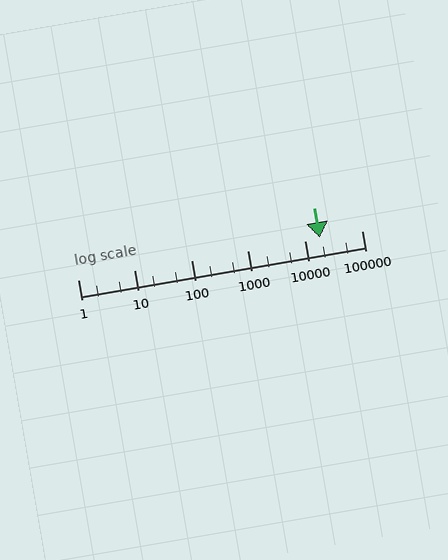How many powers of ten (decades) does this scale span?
The scale spans 5 decades, from 1 to 100000.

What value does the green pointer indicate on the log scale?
The pointer indicates approximately 18000.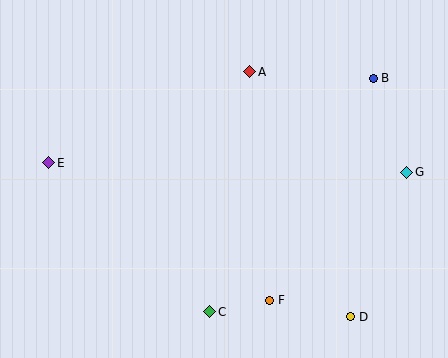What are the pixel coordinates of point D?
Point D is at (351, 317).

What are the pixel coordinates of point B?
Point B is at (373, 78).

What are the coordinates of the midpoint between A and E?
The midpoint between A and E is at (149, 117).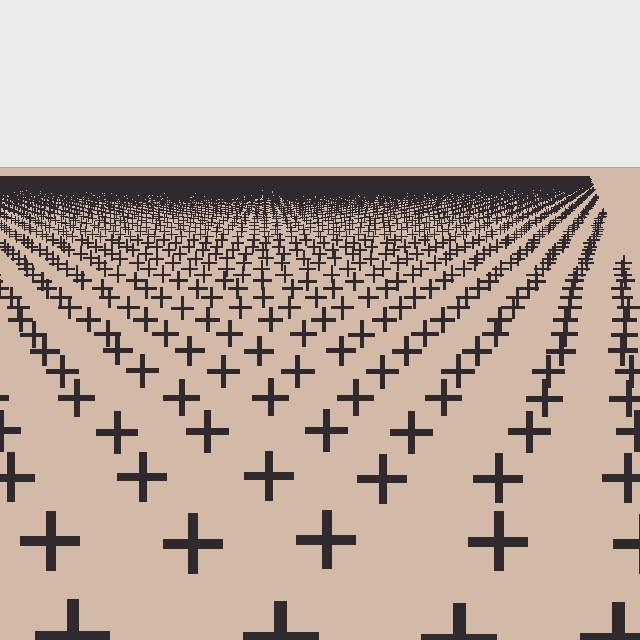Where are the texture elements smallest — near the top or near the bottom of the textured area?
Near the top.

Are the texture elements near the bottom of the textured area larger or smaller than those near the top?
Larger. Near the bottom, elements are closer to the viewer and appear at a bigger on-screen size.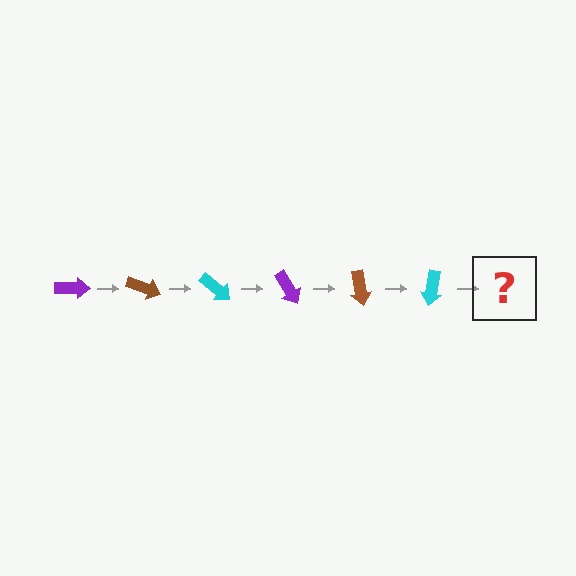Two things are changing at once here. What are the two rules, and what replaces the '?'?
The two rules are that it rotates 20 degrees each step and the color cycles through purple, brown, and cyan. The '?' should be a purple arrow, rotated 120 degrees from the start.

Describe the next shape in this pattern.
It should be a purple arrow, rotated 120 degrees from the start.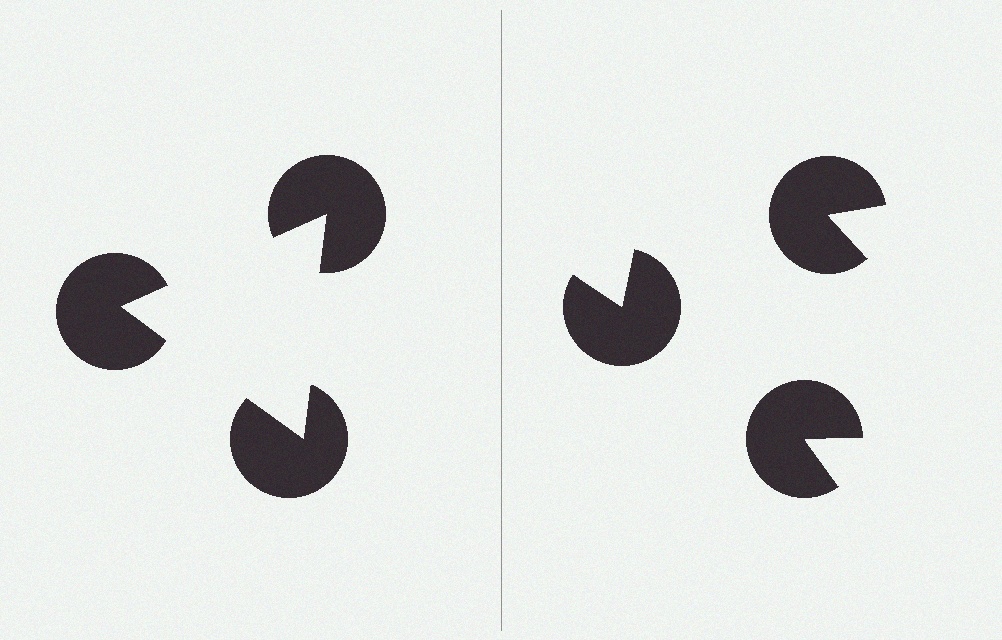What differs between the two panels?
The pac-man discs are positioned identically on both sides; only the wedge orientations differ. On the left they align to a triangle; on the right they are misaligned.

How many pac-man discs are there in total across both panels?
6 — 3 on each side.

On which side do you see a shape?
An illusory triangle appears on the left side. On the right side the wedge cuts are rotated, so no coherent shape forms.